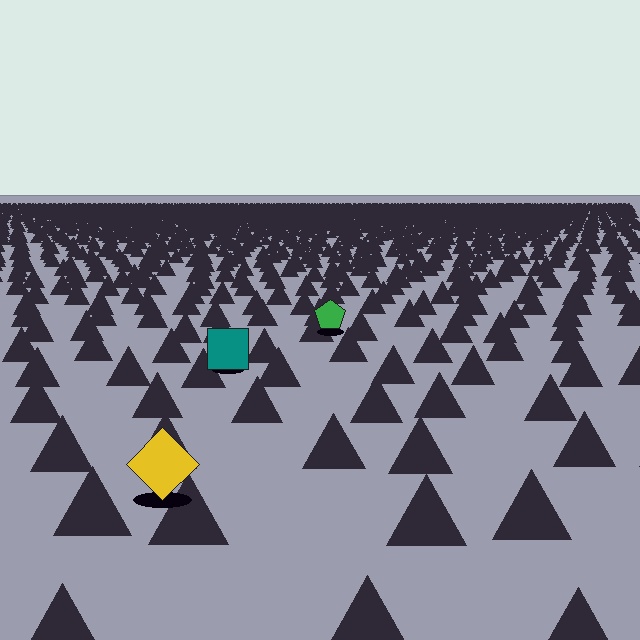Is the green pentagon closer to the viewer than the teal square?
No. The teal square is closer — you can tell from the texture gradient: the ground texture is coarser near it.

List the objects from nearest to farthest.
From nearest to farthest: the yellow diamond, the teal square, the green pentagon.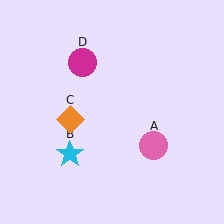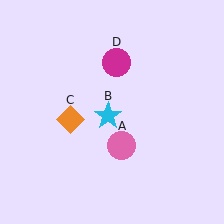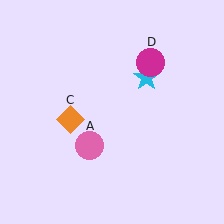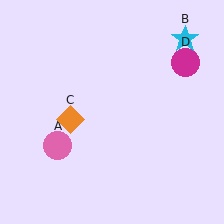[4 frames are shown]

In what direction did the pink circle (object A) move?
The pink circle (object A) moved left.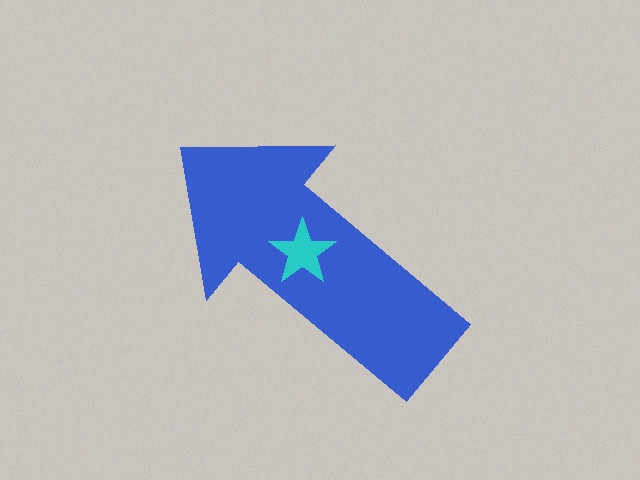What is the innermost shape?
The cyan star.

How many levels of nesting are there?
2.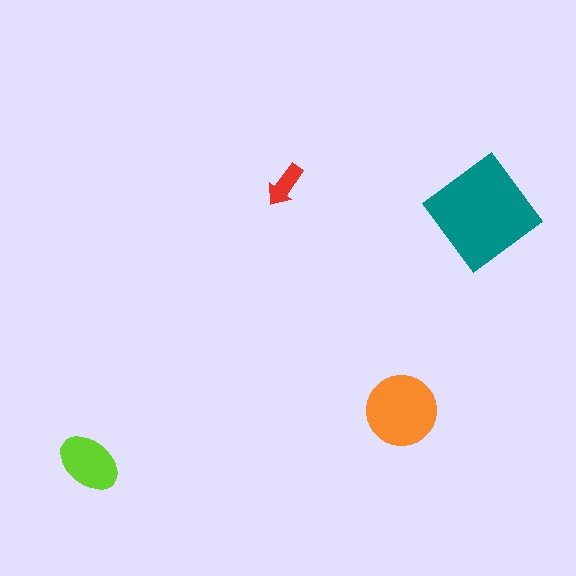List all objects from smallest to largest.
The red arrow, the lime ellipse, the orange circle, the teal diamond.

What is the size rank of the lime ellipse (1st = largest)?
3rd.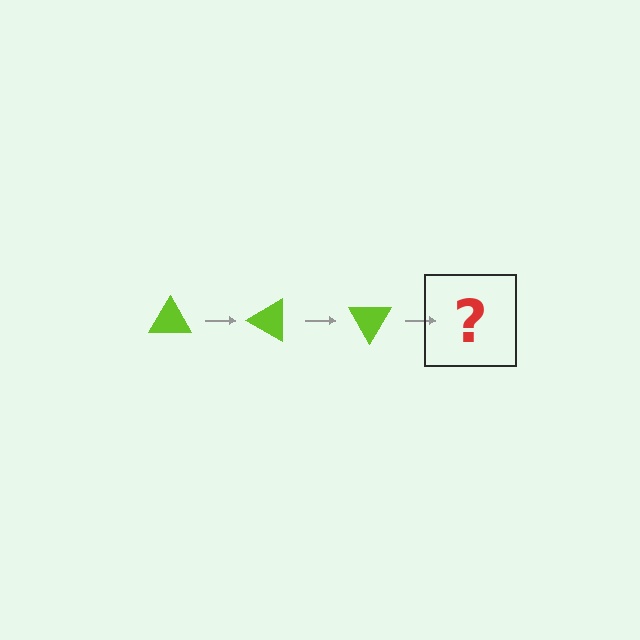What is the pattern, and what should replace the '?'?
The pattern is that the triangle rotates 30 degrees each step. The '?' should be a lime triangle rotated 90 degrees.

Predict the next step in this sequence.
The next step is a lime triangle rotated 90 degrees.